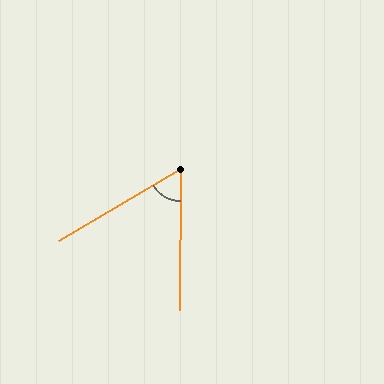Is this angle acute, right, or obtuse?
It is acute.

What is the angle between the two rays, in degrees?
Approximately 59 degrees.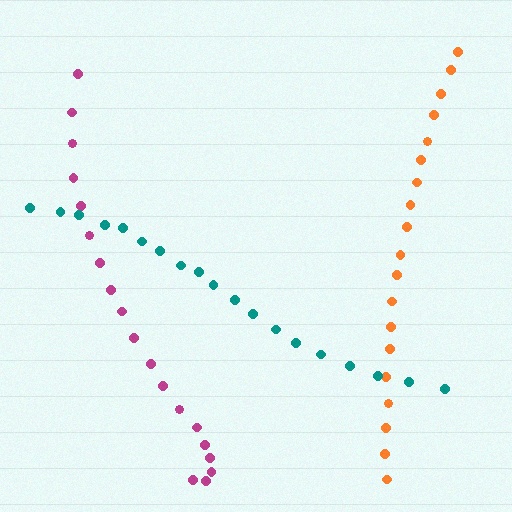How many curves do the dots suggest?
There are 3 distinct paths.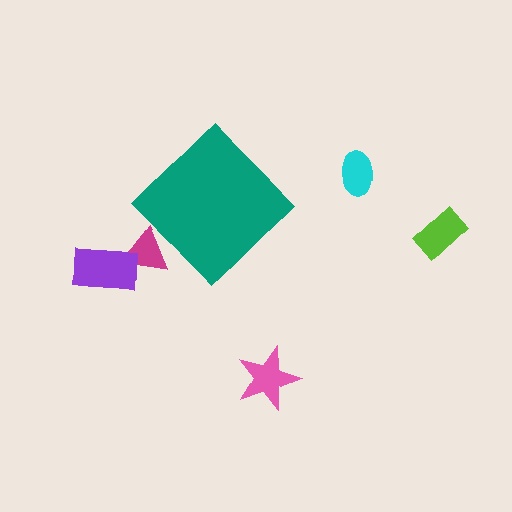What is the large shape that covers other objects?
A teal diamond.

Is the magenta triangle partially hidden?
Yes, the magenta triangle is partially hidden behind the teal diamond.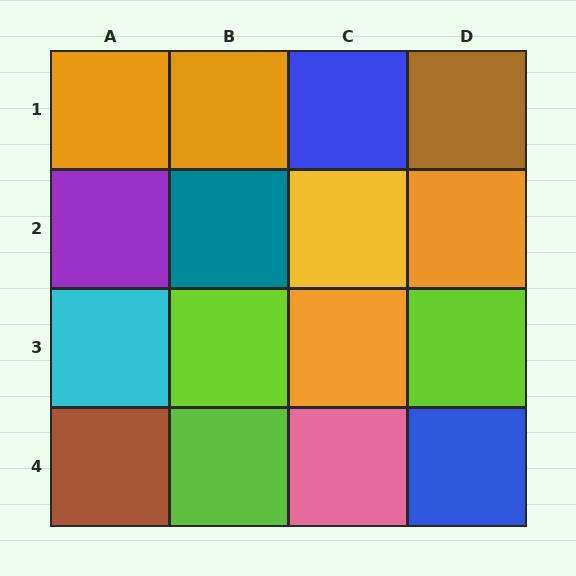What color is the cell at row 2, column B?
Teal.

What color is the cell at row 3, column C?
Orange.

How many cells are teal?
1 cell is teal.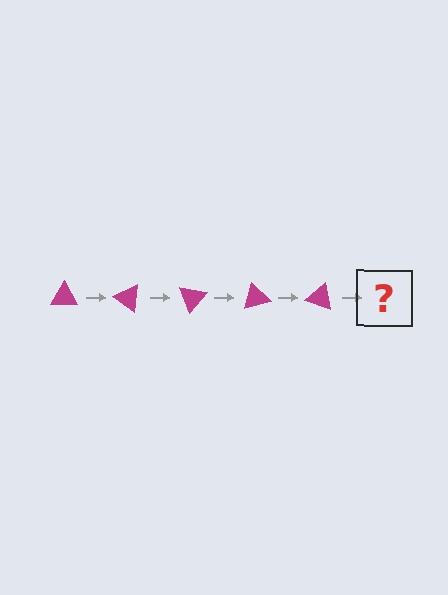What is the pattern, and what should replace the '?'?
The pattern is that the triangle rotates 35 degrees each step. The '?' should be a magenta triangle rotated 175 degrees.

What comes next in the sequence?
The next element should be a magenta triangle rotated 175 degrees.